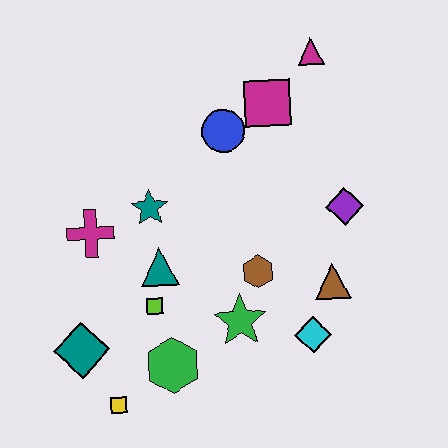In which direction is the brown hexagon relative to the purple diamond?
The brown hexagon is to the left of the purple diamond.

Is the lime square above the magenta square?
No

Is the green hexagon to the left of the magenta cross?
No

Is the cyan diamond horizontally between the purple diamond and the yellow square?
Yes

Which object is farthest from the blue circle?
The yellow square is farthest from the blue circle.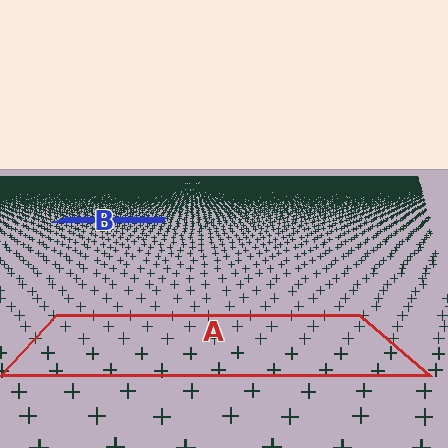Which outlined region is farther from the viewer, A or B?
Region B is farther from the viewer — the texture elements inside it appear smaller and more densely packed.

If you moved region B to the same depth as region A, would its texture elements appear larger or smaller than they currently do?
They would appear larger. At a closer depth, the same texture elements are projected at a bigger on-screen size.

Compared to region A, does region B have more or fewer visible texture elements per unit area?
Region B has more texture elements per unit area — they are packed more densely because it is farther away.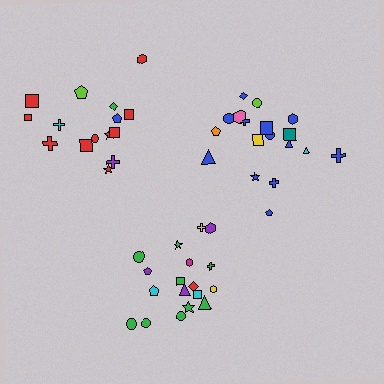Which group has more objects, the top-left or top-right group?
The top-right group.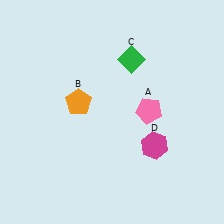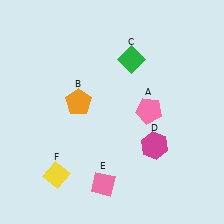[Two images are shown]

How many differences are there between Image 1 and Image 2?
There are 2 differences between the two images.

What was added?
A pink diamond (E), a yellow diamond (F) were added in Image 2.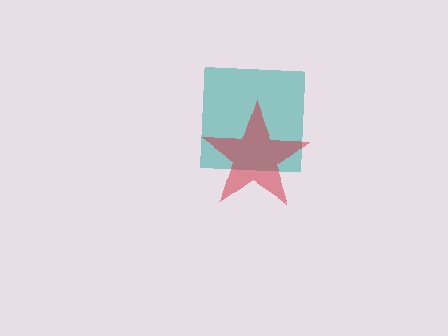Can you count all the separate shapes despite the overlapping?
Yes, there are 2 separate shapes.